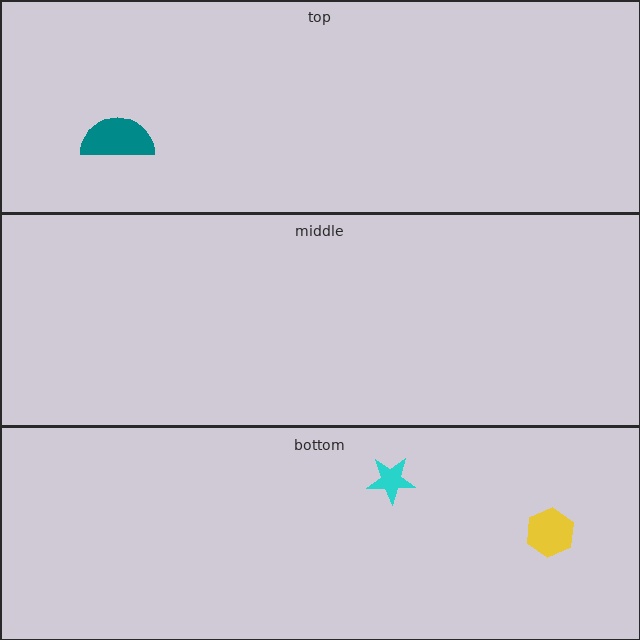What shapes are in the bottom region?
The yellow hexagon, the cyan star.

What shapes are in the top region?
The teal semicircle.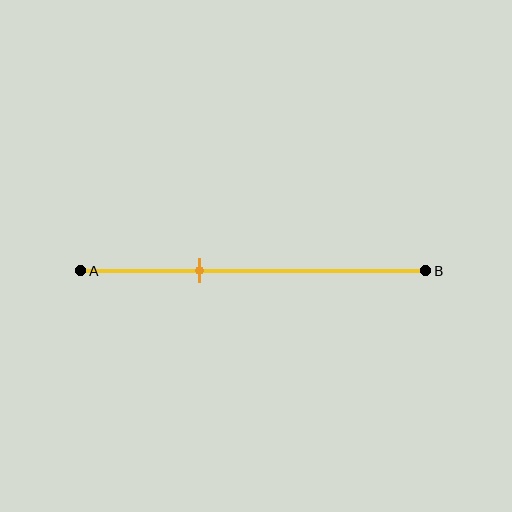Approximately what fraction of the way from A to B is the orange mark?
The orange mark is approximately 35% of the way from A to B.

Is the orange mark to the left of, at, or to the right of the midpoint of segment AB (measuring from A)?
The orange mark is to the left of the midpoint of segment AB.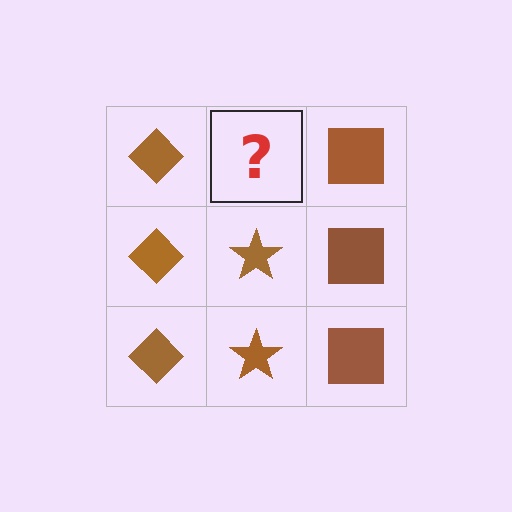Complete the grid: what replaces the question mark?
The question mark should be replaced with a brown star.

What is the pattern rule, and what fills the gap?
The rule is that each column has a consistent shape. The gap should be filled with a brown star.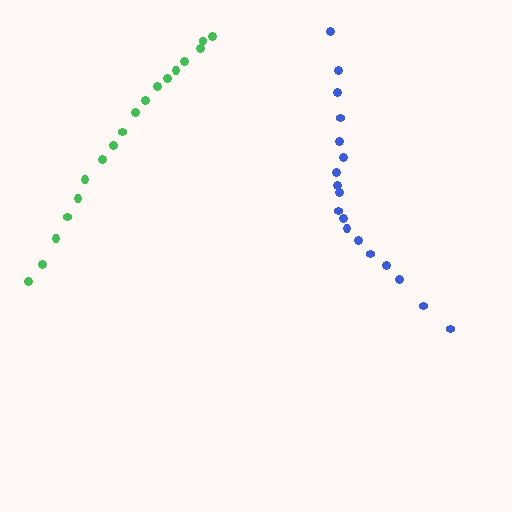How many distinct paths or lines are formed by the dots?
There are 2 distinct paths.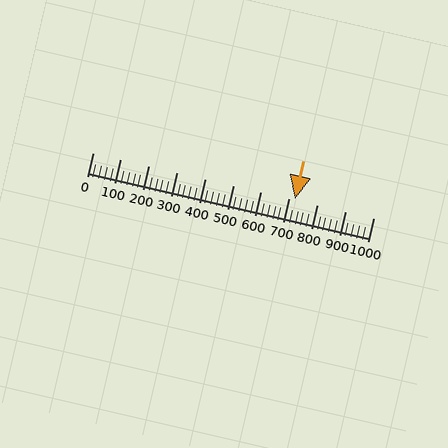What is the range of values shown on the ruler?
The ruler shows values from 0 to 1000.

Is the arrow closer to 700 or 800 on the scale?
The arrow is closer to 700.